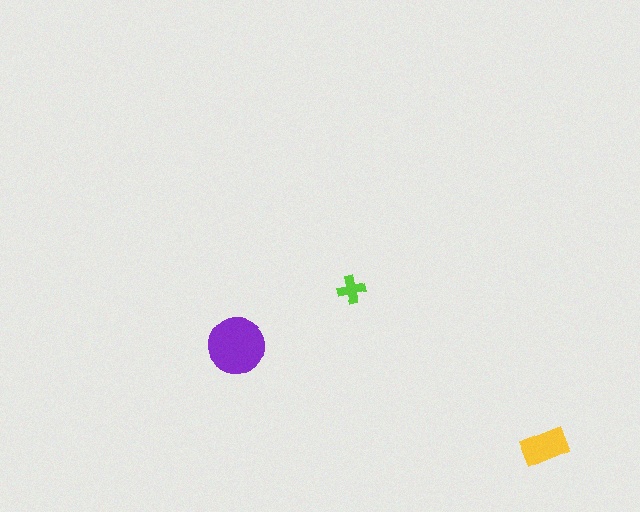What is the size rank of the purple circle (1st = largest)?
1st.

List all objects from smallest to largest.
The lime cross, the yellow rectangle, the purple circle.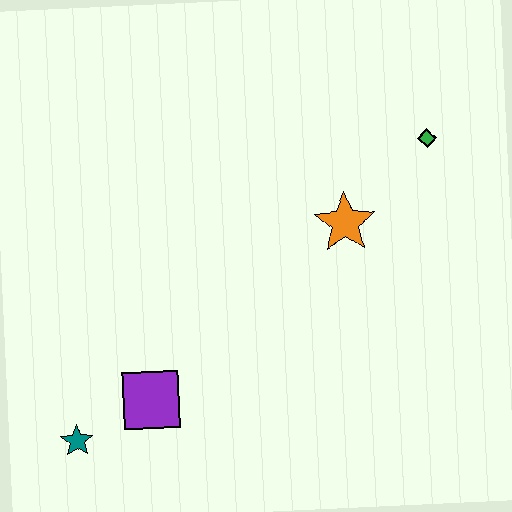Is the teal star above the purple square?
No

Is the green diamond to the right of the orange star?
Yes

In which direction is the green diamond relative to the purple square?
The green diamond is to the right of the purple square.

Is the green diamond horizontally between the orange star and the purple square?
No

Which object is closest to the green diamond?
The orange star is closest to the green diamond.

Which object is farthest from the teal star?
The green diamond is farthest from the teal star.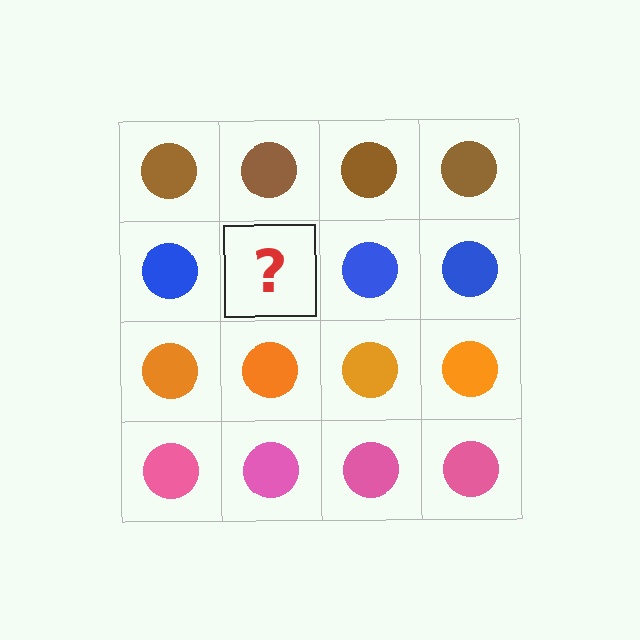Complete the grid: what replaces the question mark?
The question mark should be replaced with a blue circle.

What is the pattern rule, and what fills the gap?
The rule is that each row has a consistent color. The gap should be filled with a blue circle.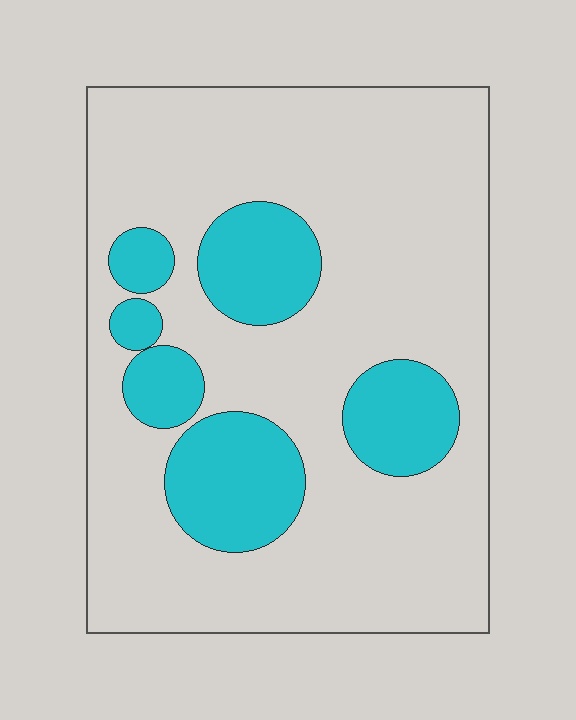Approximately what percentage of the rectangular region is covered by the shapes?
Approximately 25%.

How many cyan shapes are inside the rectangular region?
6.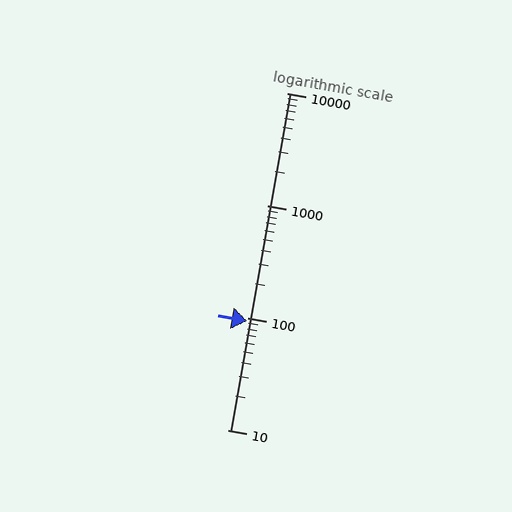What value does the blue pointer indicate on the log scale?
The pointer indicates approximately 94.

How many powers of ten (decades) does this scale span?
The scale spans 3 decades, from 10 to 10000.